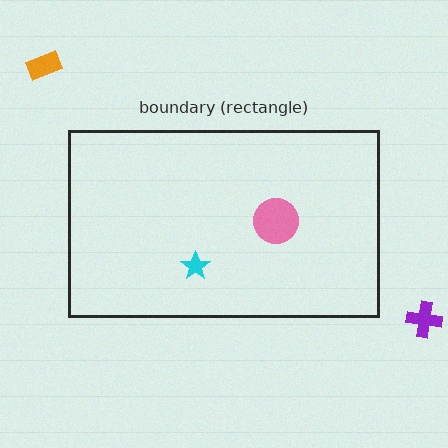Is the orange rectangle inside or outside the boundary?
Outside.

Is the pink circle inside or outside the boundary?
Inside.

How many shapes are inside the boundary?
2 inside, 2 outside.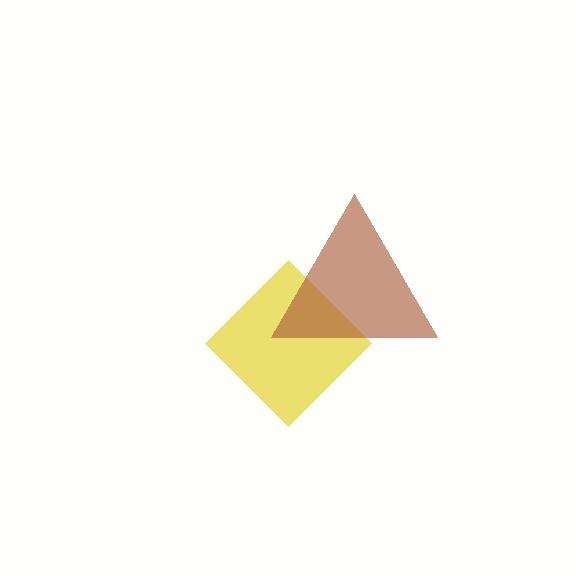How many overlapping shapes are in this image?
There are 2 overlapping shapes in the image.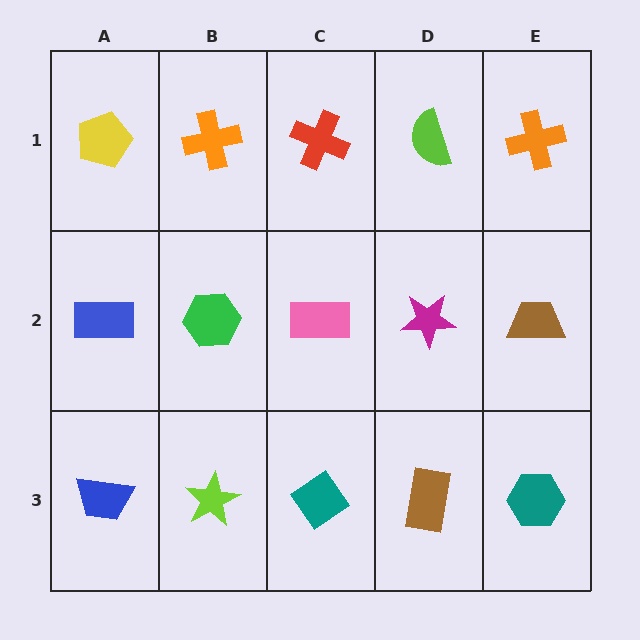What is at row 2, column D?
A magenta star.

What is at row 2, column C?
A pink rectangle.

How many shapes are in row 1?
5 shapes.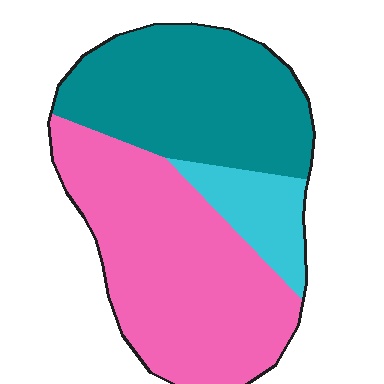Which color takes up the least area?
Cyan, at roughly 10%.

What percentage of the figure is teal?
Teal covers roughly 40% of the figure.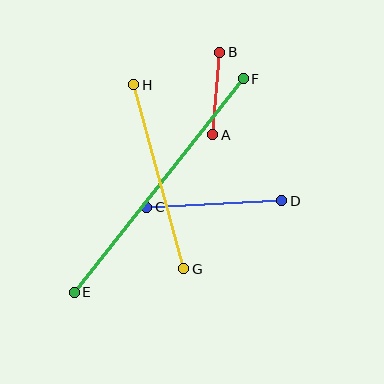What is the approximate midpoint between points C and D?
The midpoint is at approximately (214, 204) pixels.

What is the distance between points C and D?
The distance is approximately 135 pixels.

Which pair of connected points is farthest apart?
Points E and F are farthest apart.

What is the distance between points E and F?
The distance is approximately 272 pixels.